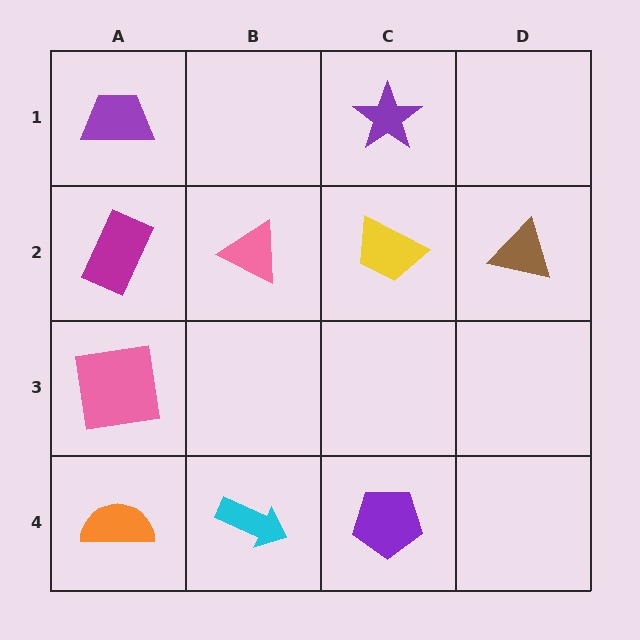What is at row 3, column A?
A pink square.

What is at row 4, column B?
A cyan arrow.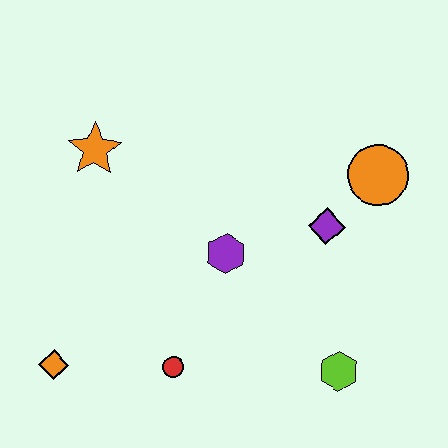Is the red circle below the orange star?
Yes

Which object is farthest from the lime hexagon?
The orange star is farthest from the lime hexagon.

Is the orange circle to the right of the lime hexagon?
Yes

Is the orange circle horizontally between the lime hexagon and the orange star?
No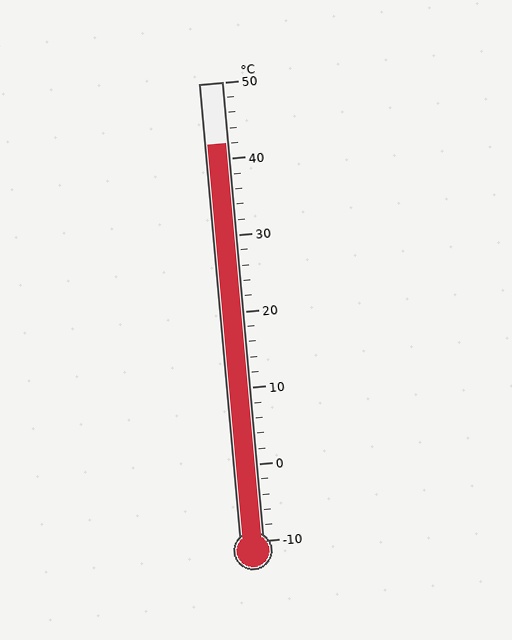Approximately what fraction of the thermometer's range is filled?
The thermometer is filled to approximately 85% of its range.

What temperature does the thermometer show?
The thermometer shows approximately 42°C.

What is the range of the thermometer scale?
The thermometer scale ranges from -10°C to 50°C.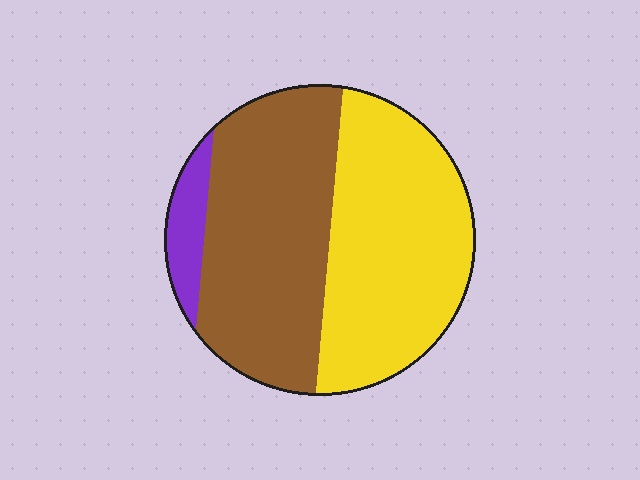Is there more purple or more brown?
Brown.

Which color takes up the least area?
Purple, at roughly 10%.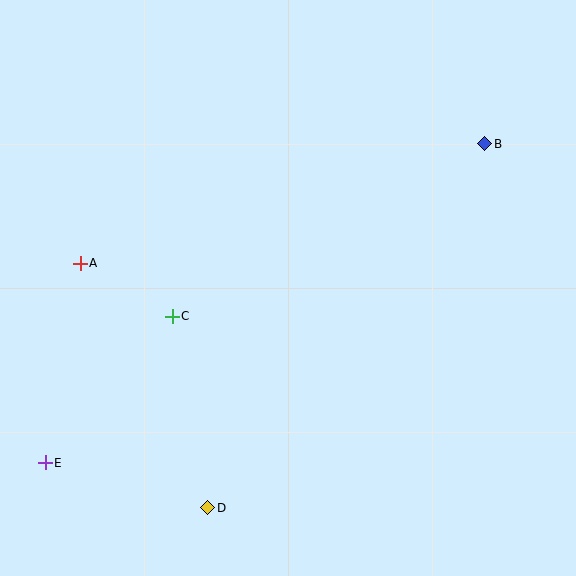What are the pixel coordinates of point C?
Point C is at (172, 316).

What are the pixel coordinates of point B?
Point B is at (485, 144).